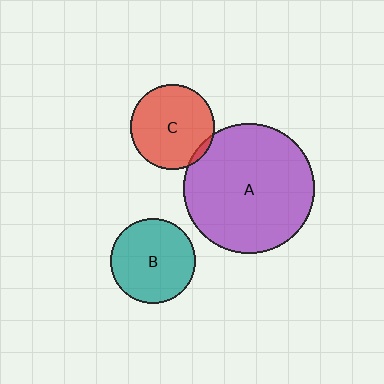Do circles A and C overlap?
Yes.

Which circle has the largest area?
Circle A (purple).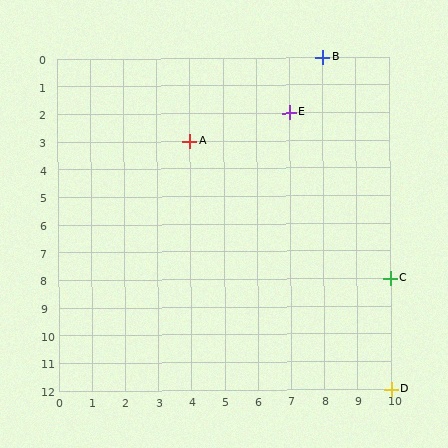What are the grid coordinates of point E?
Point E is at grid coordinates (7, 2).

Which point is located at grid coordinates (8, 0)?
Point B is at (8, 0).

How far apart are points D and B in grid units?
Points D and B are 2 columns and 12 rows apart (about 12.2 grid units diagonally).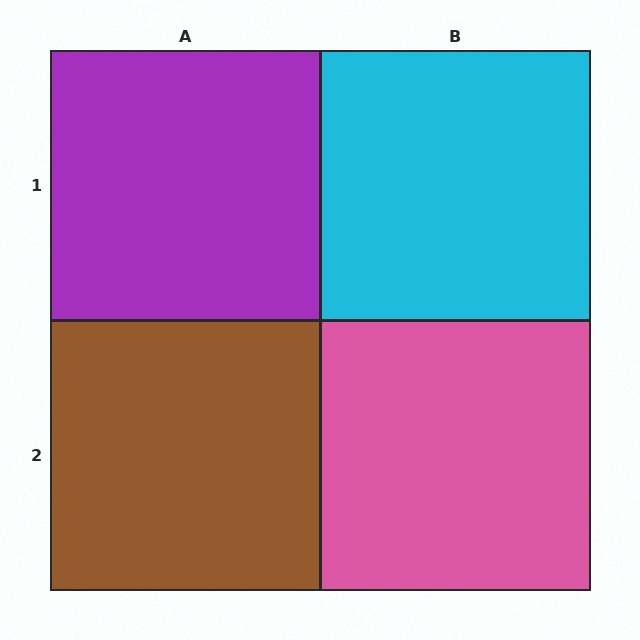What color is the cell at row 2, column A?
Brown.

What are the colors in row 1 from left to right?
Purple, cyan.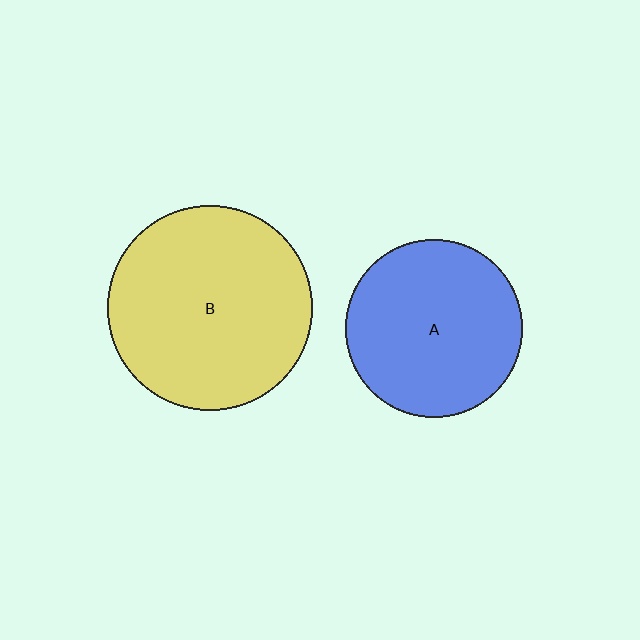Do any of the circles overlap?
No, none of the circles overlap.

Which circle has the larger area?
Circle B (yellow).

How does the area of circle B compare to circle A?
Approximately 1.3 times.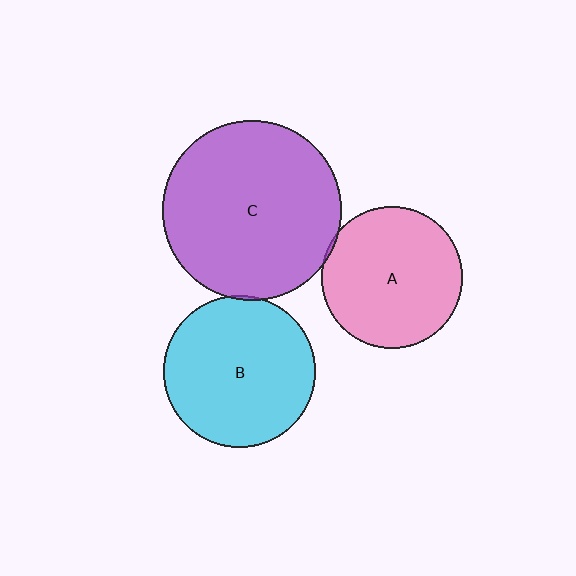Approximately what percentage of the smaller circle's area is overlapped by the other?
Approximately 5%.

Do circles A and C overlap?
Yes.